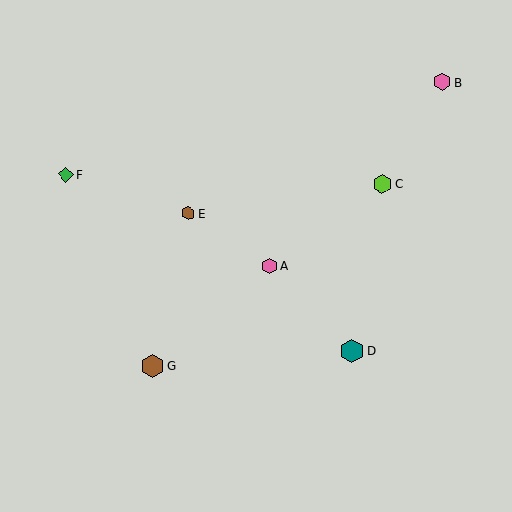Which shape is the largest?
The teal hexagon (labeled D) is the largest.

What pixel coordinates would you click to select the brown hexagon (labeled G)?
Click at (153, 366) to select the brown hexagon G.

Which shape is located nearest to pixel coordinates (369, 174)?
The lime hexagon (labeled C) at (382, 184) is nearest to that location.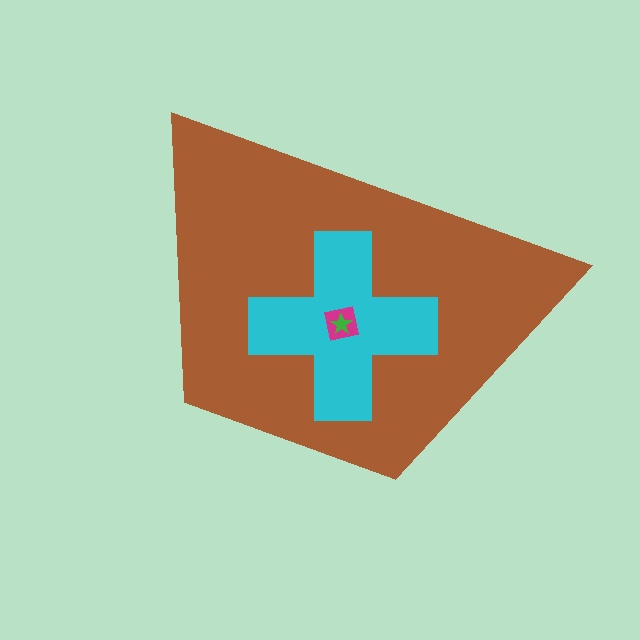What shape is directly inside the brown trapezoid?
The cyan cross.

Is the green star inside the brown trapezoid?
Yes.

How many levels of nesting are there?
4.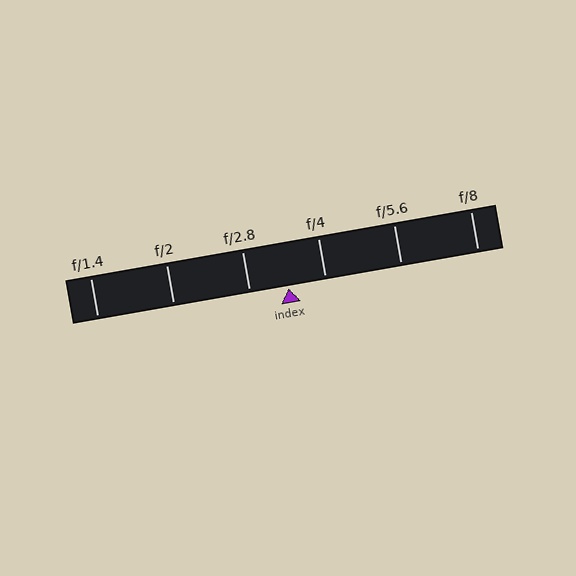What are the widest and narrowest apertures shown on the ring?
The widest aperture shown is f/1.4 and the narrowest is f/8.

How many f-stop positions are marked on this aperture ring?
There are 6 f-stop positions marked.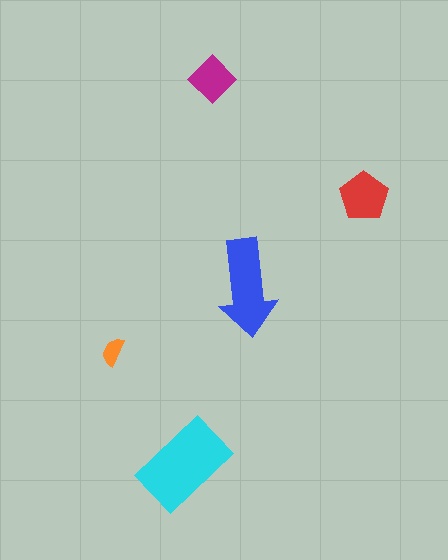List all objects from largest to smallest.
The cyan rectangle, the blue arrow, the red pentagon, the magenta diamond, the orange semicircle.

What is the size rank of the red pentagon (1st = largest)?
3rd.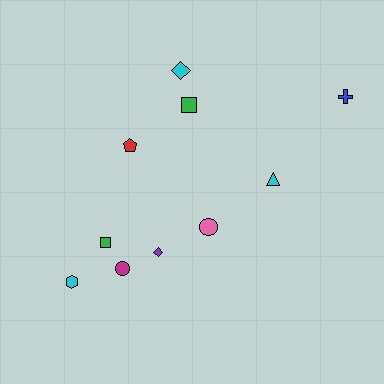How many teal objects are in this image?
There are no teal objects.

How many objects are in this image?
There are 10 objects.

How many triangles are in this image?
There is 1 triangle.